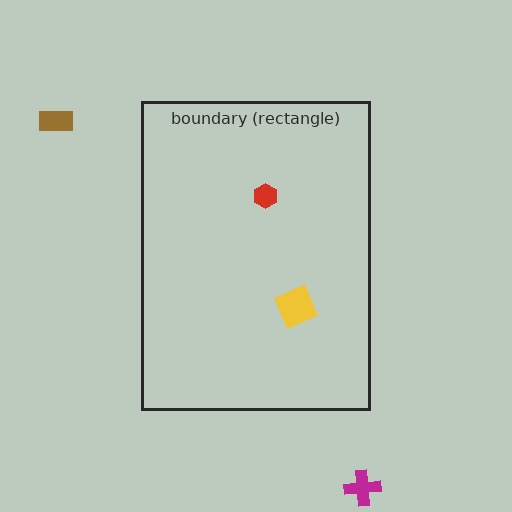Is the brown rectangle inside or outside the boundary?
Outside.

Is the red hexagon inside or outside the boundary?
Inside.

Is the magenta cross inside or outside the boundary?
Outside.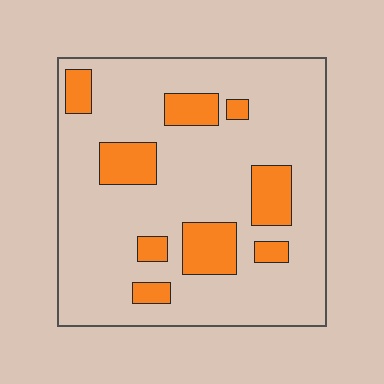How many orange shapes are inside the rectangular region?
9.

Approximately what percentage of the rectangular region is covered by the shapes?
Approximately 20%.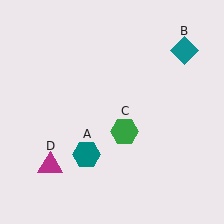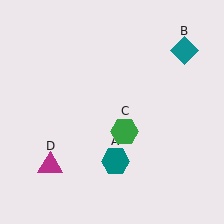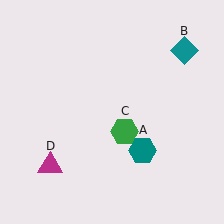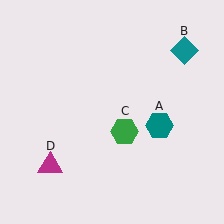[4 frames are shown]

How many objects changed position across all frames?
1 object changed position: teal hexagon (object A).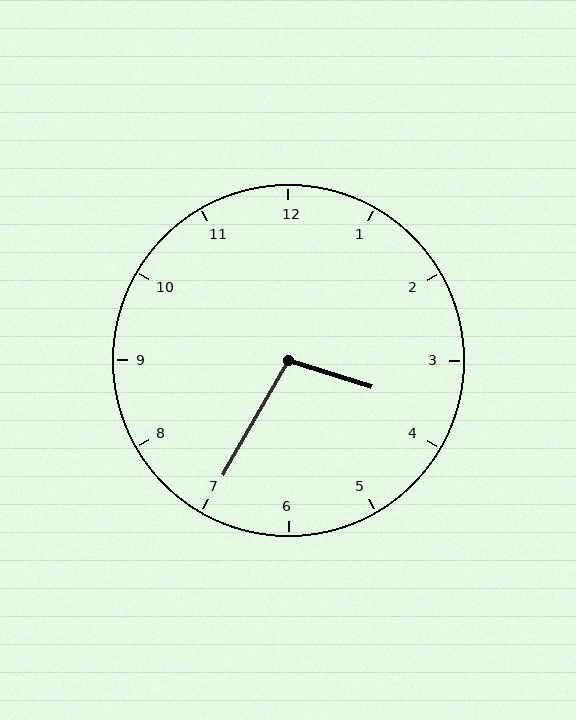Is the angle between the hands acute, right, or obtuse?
It is obtuse.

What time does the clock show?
3:35.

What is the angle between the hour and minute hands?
Approximately 102 degrees.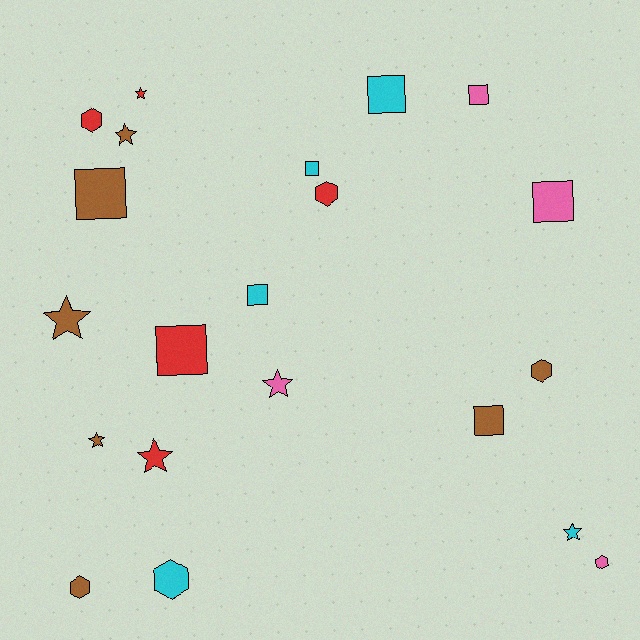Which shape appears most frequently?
Square, with 8 objects.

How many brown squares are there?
There are 2 brown squares.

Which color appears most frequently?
Brown, with 7 objects.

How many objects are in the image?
There are 21 objects.